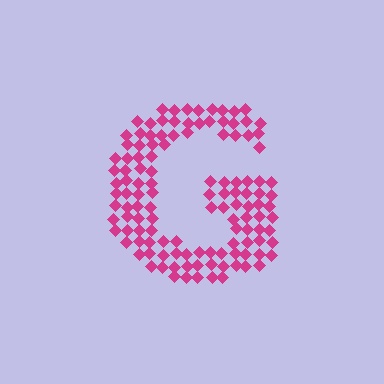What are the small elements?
The small elements are diamonds.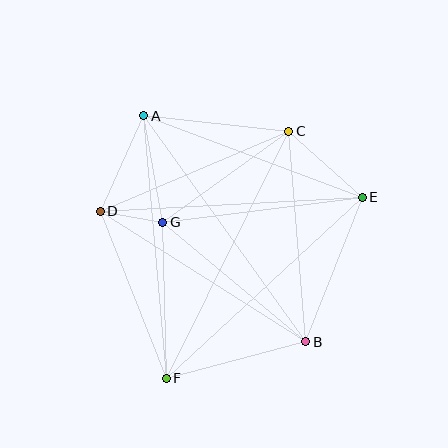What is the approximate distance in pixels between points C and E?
The distance between C and E is approximately 99 pixels.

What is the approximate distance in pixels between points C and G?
The distance between C and G is approximately 155 pixels.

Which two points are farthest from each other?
Points A and B are farthest from each other.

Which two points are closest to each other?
Points D and G are closest to each other.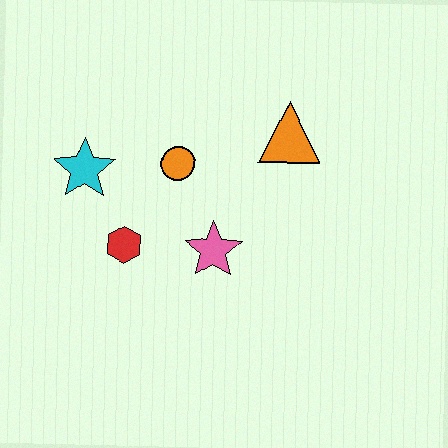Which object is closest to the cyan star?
The red hexagon is closest to the cyan star.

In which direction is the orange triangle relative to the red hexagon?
The orange triangle is to the right of the red hexagon.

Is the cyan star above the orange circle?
No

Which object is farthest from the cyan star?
The orange triangle is farthest from the cyan star.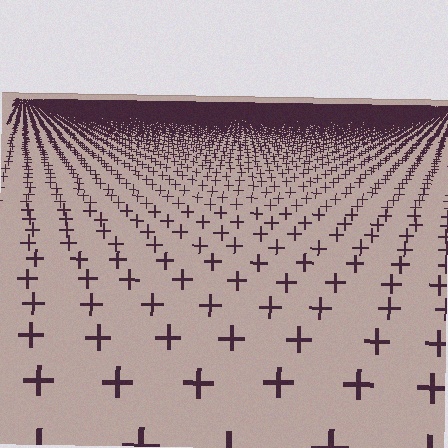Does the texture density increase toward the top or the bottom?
Density increases toward the top.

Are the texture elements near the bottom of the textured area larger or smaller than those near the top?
Larger. Near the bottom, elements are closer to the viewer and appear at a bigger on-screen size.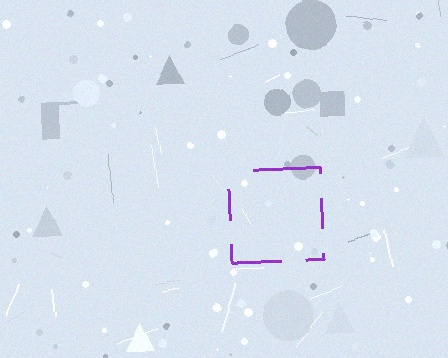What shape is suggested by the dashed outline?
The dashed outline suggests a square.